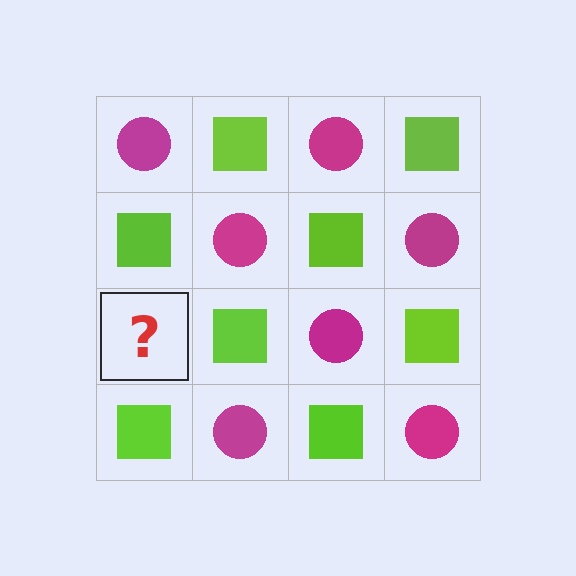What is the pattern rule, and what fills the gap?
The rule is that it alternates magenta circle and lime square in a checkerboard pattern. The gap should be filled with a magenta circle.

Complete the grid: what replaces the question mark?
The question mark should be replaced with a magenta circle.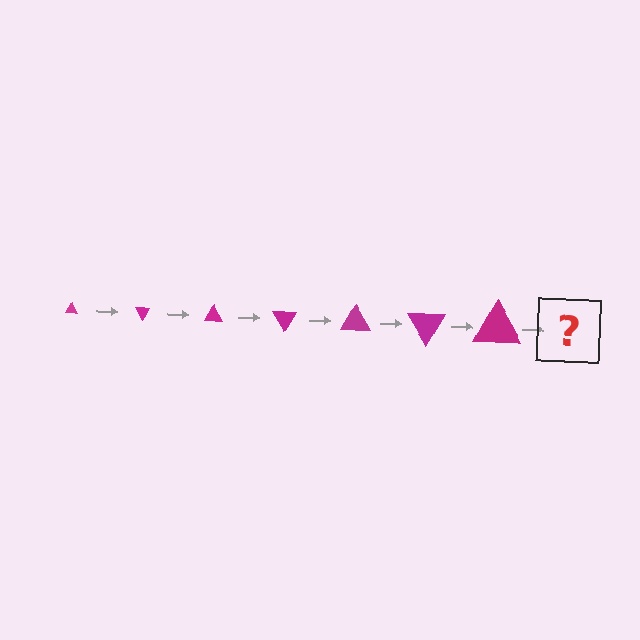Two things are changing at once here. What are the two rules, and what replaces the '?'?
The two rules are that the triangle grows larger each step and it rotates 60 degrees each step. The '?' should be a triangle, larger than the previous one and rotated 420 degrees from the start.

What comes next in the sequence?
The next element should be a triangle, larger than the previous one and rotated 420 degrees from the start.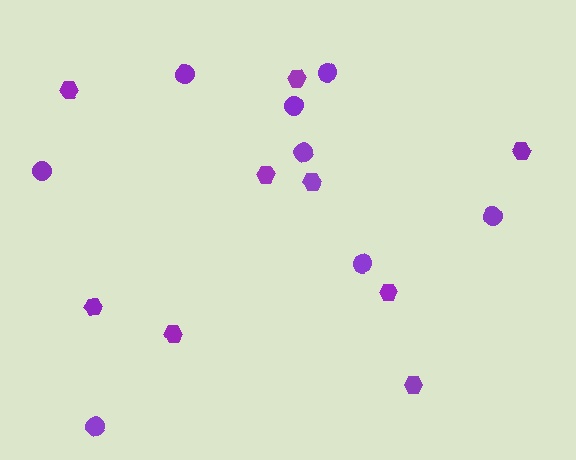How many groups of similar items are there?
There are 2 groups: one group of circles (8) and one group of hexagons (9).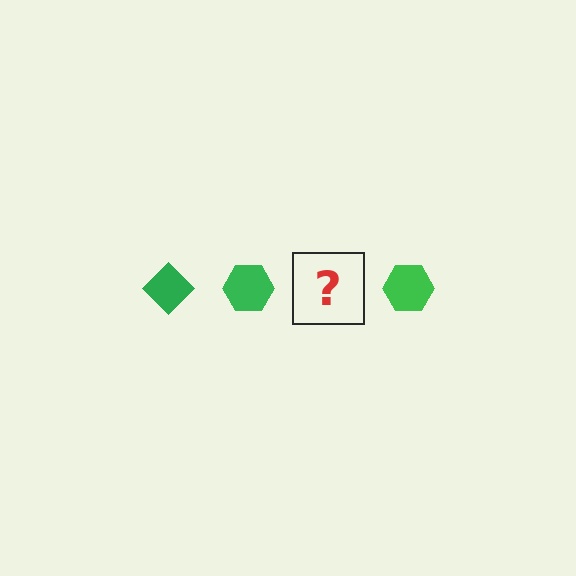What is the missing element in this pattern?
The missing element is a green diamond.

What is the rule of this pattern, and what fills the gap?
The rule is that the pattern cycles through diamond, hexagon shapes in green. The gap should be filled with a green diamond.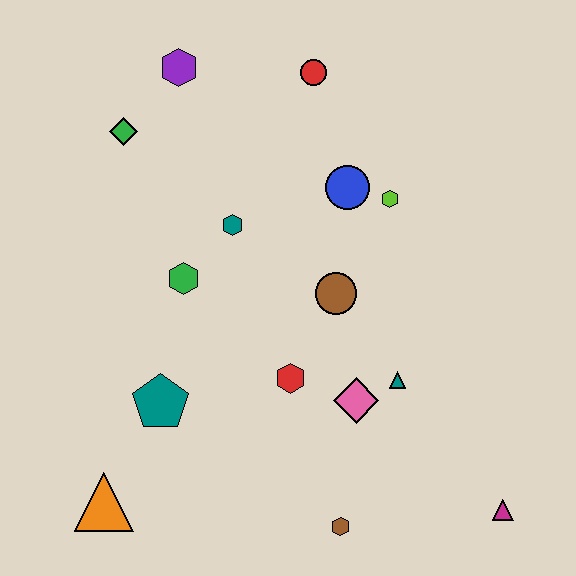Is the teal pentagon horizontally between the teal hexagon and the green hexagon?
No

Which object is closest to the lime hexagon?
The blue circle is closest to the lime hexagon.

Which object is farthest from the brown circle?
The orange triangle is farthest from the brown circle.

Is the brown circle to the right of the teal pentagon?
Yes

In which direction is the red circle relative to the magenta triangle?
The red circle is above the magenta triangle.